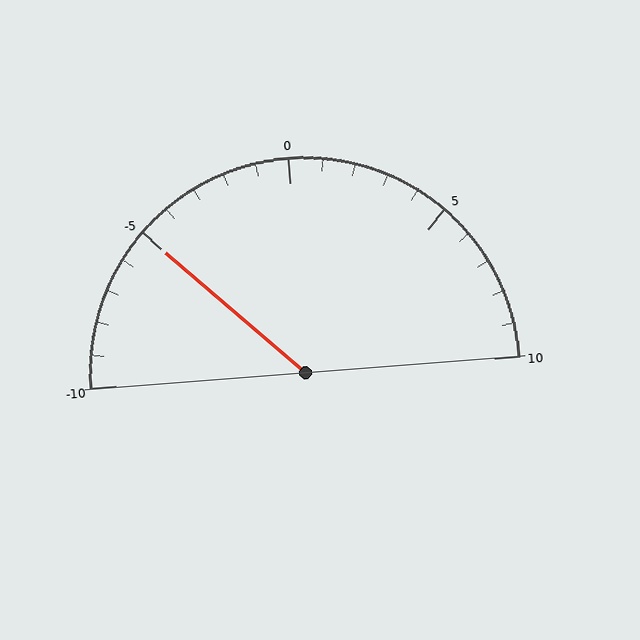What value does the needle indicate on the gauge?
The needle indicates approximately -5.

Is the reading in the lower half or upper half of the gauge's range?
The reading is in the lower half of the range (-10 to 10).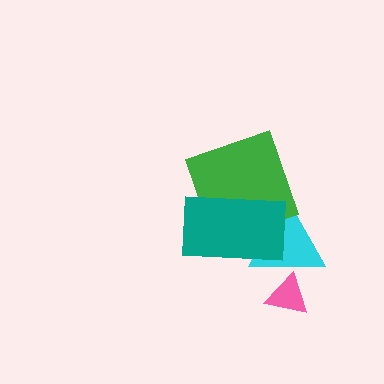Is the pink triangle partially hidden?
Yes, it is partially covered by another shape.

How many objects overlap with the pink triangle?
1 object overlaps with the pink triangle.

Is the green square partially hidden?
Yes, it is partially covered by another shape.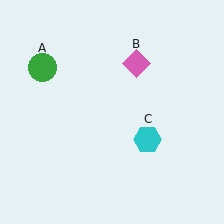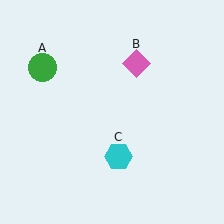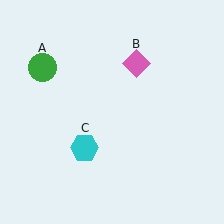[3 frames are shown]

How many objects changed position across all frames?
1 object changed position: cyan hexagon (object C).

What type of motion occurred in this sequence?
The cyan hexagon (object C) rotated clockwise around the center of the scene.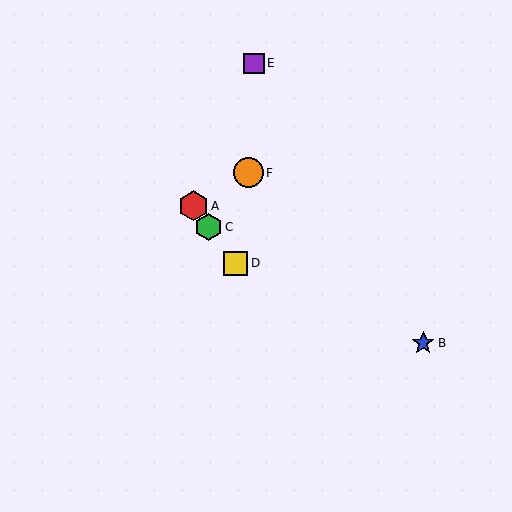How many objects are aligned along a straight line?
3 objects (A, C, D) are aligned along a straight line.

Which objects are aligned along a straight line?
Objects A, C, D are aligned along a straight line.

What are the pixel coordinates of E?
Object E is at (254, 63).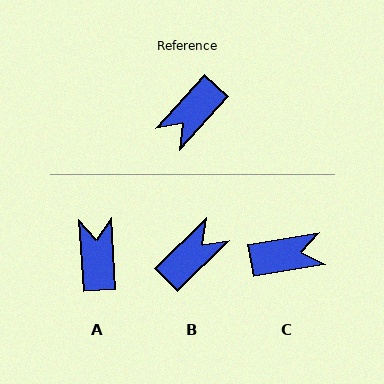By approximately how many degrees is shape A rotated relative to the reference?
Approximately 134 degrees clockwise.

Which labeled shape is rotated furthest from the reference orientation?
B, about 177 degrees away.